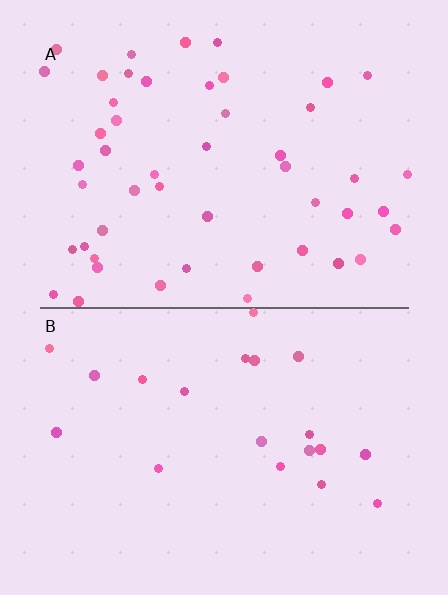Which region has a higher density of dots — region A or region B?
A (the top).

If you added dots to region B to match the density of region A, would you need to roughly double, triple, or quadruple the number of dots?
Approximately double.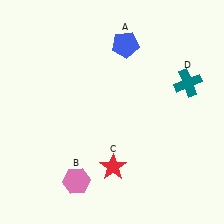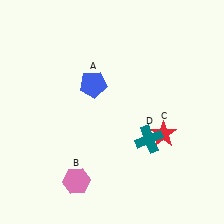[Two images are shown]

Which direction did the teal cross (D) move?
The teal cross (D) moved down.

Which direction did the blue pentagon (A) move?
The blue pentagon (A) moved down.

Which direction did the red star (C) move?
The red star (C) moved right.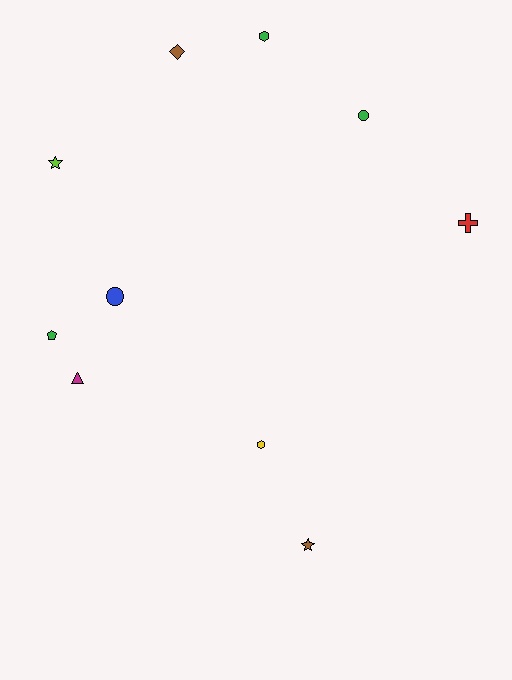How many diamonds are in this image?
There is 1 diamond.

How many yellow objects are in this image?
There is 1 yellow object.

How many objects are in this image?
There are 10 objects.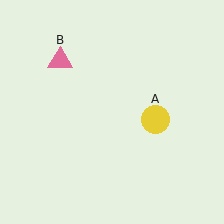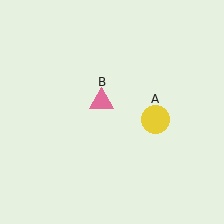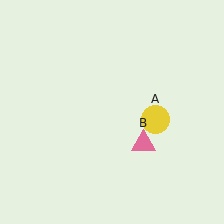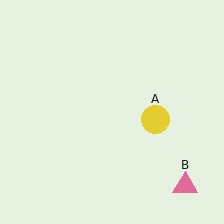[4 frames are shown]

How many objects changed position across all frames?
1 object changed position: pink triangle (object B).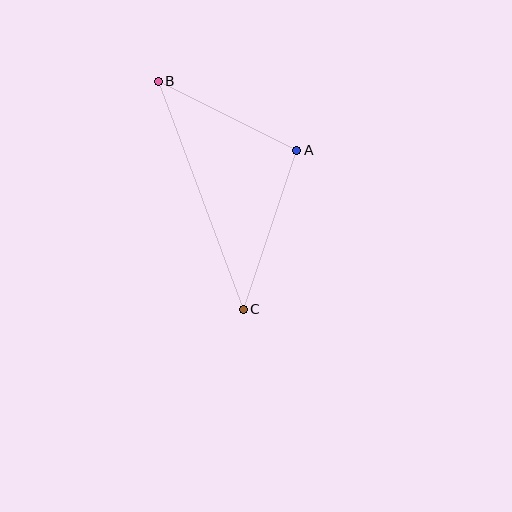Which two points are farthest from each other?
Points B and C are farthest from each other.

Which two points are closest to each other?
Points A and B are closest to each other.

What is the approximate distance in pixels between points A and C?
The distance between A and C is approximately 168 pixels.